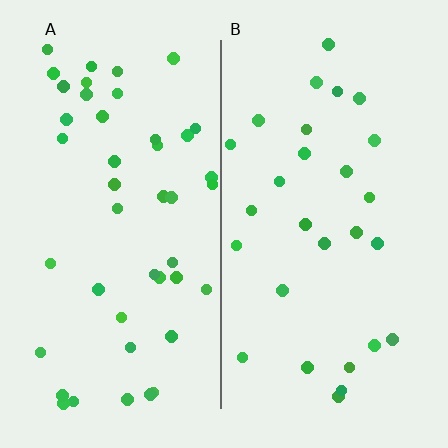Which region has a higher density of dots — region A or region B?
A (the left).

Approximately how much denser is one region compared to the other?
Approximately 1.6× — region A over region B.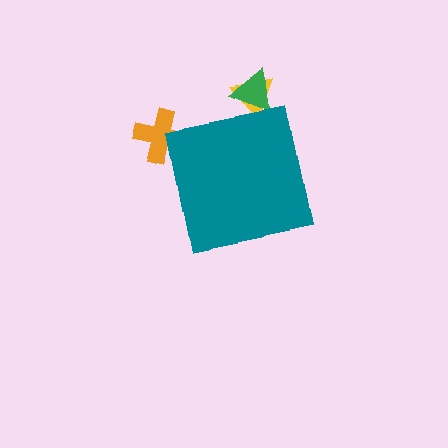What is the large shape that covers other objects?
A teal square.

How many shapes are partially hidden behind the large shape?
3 shapes are partially hidden.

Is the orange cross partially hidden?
Yes, the orange cross is partially hidden behind the teal square.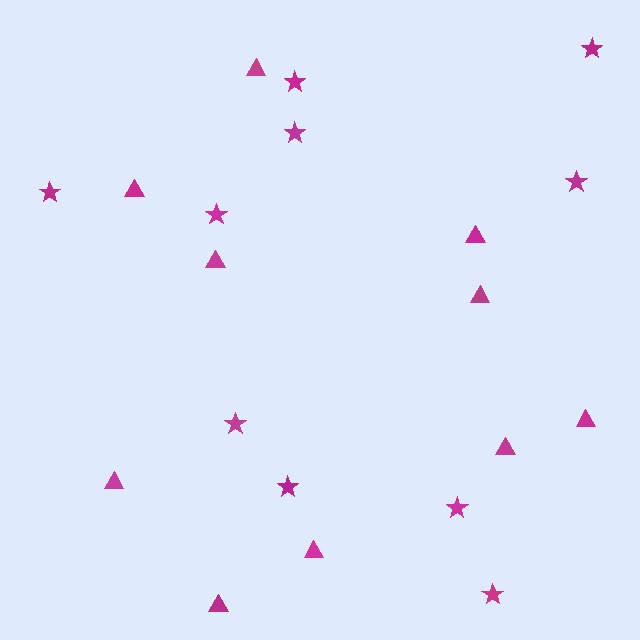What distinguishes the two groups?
There are 2 groups: one group of stars (10) and one group of triangles (10).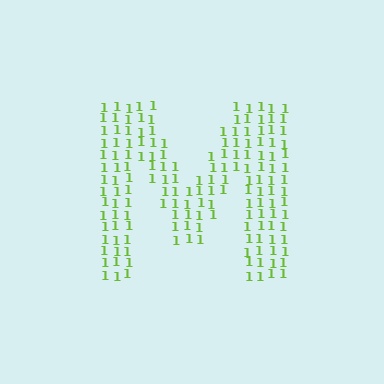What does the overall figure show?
The overall figure shows the letter M.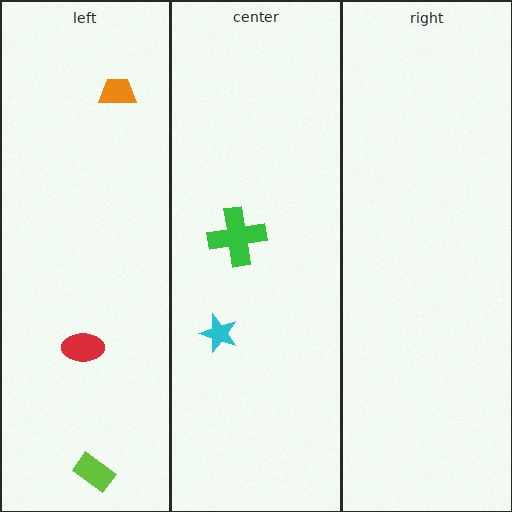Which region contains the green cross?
The center region.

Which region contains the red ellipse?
The left region.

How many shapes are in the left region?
3.